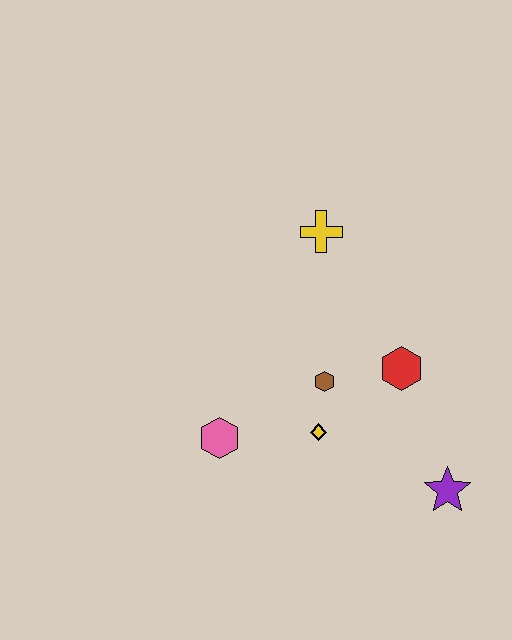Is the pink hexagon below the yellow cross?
Yes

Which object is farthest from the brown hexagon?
The purple star is farthest from the brown hexagon.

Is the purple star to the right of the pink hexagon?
Yes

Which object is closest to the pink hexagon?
The yellow diamond is closest to the pink hexagon.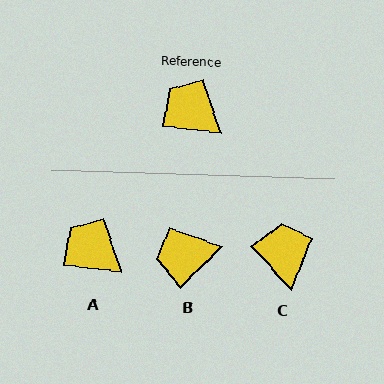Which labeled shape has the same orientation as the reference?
A.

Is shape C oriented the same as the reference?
No, it is off by about 41 degrees.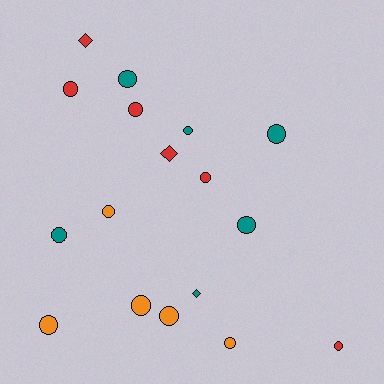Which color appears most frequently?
Red, with 6 objects.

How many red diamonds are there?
There are 2 red diamonds.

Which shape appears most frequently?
Circle, with 14 objects.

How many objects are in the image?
There are 17 objects.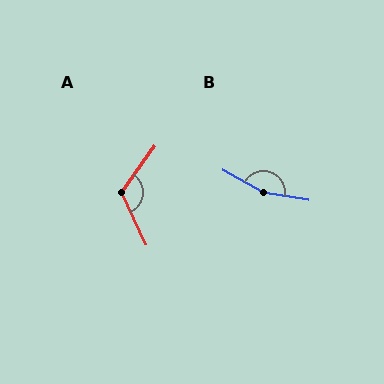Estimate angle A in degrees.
Approximately 119 degrees.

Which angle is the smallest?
A, at approximately 119 degrees.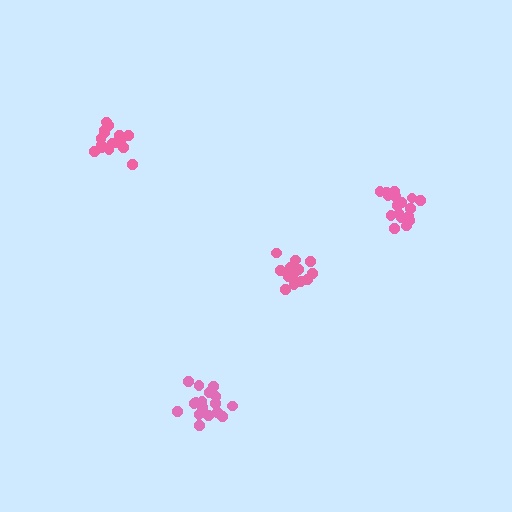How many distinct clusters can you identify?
There are 4 distinct clusters.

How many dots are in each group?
Group 1: 18 dots, Group 2: 16 dots, Group 3: 14 dots, Group 4: 17 dots (65 total).